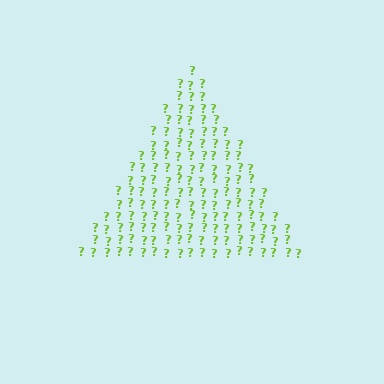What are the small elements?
The small elements are question marks.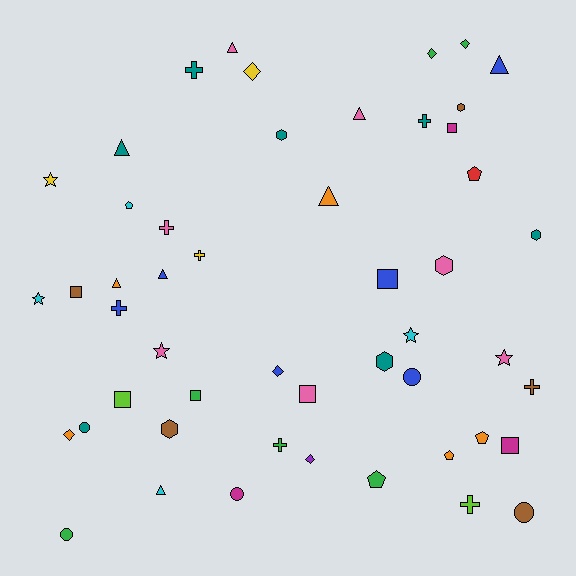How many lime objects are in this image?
There are 2 lime objects.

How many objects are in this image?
There are 50 objects.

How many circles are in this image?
There are 5 circles.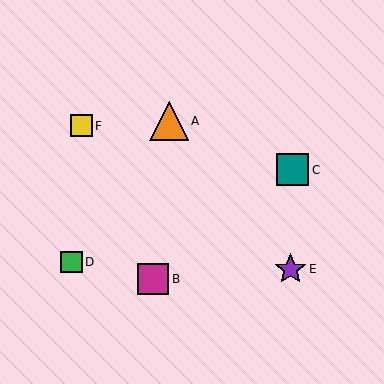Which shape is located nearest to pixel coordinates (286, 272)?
The purple star (labeled E) at (291, 269) is nearest to that location.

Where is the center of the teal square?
The center of the teal square is at (293, 170).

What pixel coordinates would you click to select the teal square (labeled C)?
Click at (293, 170) to select the teal square C.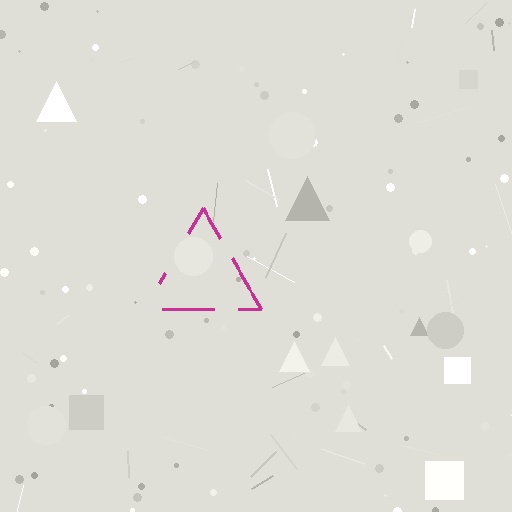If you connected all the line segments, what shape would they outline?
They would outline a triangle.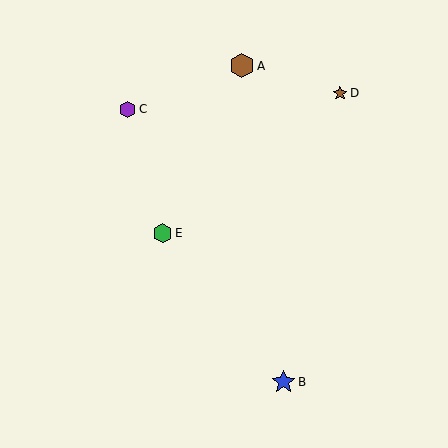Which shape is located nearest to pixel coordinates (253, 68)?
The brown hexagon (labeled A) at (242, 66) is nearest to that location.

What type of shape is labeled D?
Shape D is a brown star.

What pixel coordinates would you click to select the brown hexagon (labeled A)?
Click at (242, 66) to select the brown hexagon A.